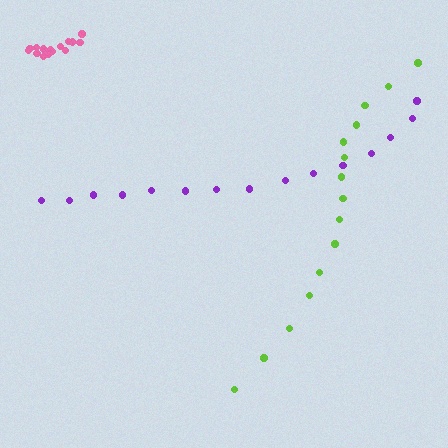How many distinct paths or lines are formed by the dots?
There are 3 distinct paths.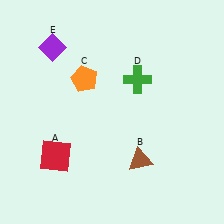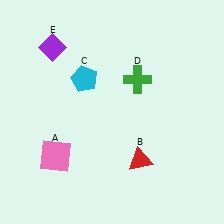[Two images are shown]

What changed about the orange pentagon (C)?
In Image 1, C is orange. In Image 2, it changed to cyan.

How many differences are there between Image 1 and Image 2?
There are 3 differences between the two images.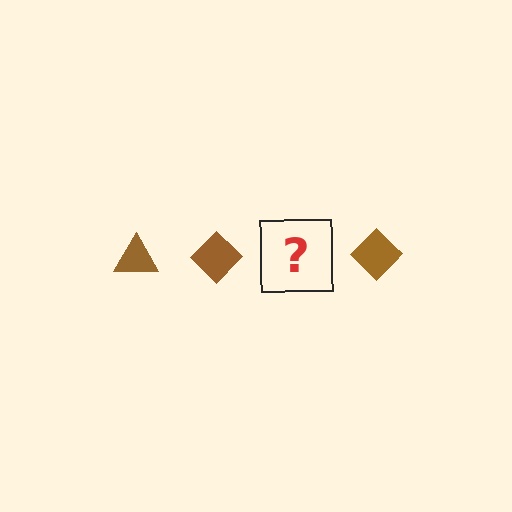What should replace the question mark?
The question mark should be replaced with a brown triangle.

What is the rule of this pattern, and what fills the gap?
The rule is that the pattern cycles through triangle, diamond shapes in brown. The gap should be filled with a brown triangle.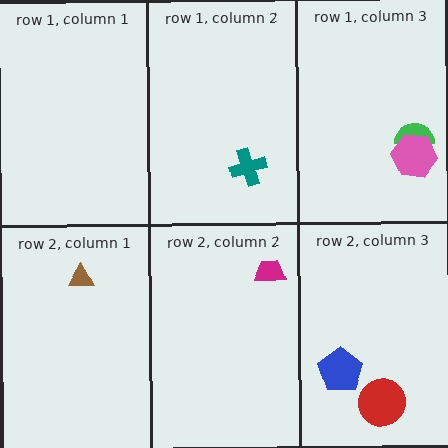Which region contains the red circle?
The row 2, column 3 region.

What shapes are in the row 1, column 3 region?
The green semicircle, the pink hexagon.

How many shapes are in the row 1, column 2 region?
1.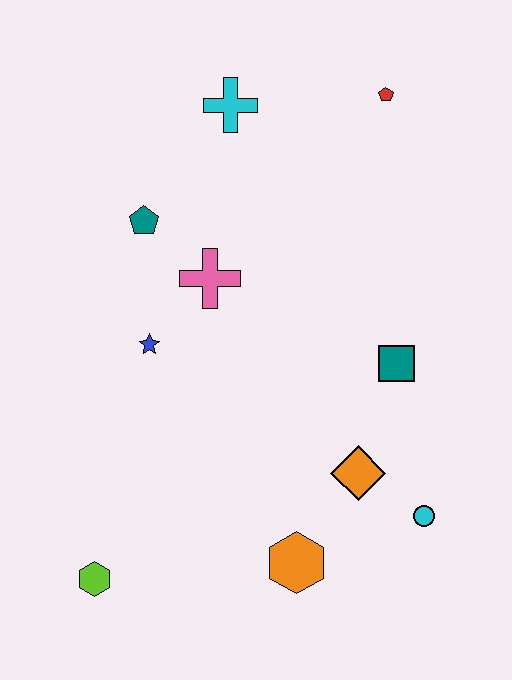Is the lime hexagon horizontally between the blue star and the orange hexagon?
No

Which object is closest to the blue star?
The pink cross is closest to the blue star.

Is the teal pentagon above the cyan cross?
No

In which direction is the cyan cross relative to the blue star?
The cyan cross is above the blue star.